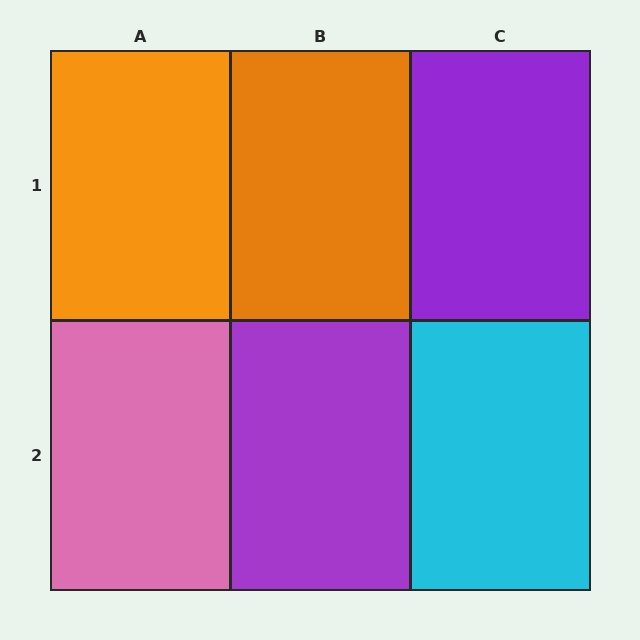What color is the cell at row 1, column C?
Purple.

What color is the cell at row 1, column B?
Orange.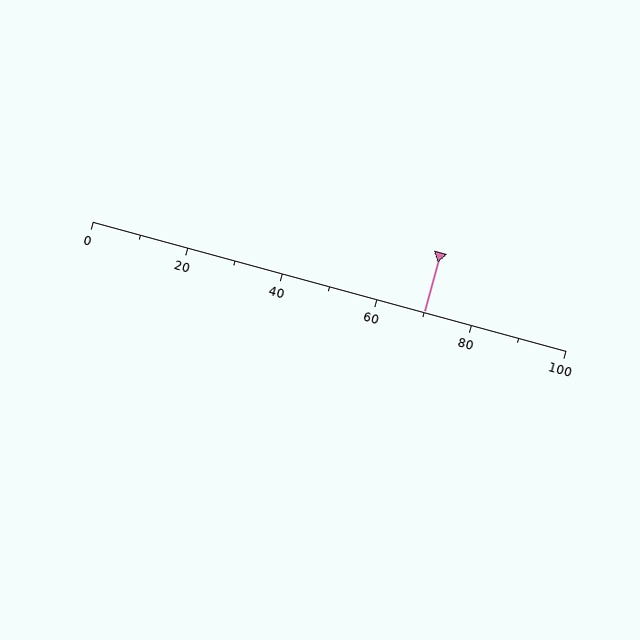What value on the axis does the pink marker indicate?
The marker indicates approximately 70.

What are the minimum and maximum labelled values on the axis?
The axis runs from 0 to 100.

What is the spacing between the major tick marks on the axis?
The major ticks are spaced 20 apart.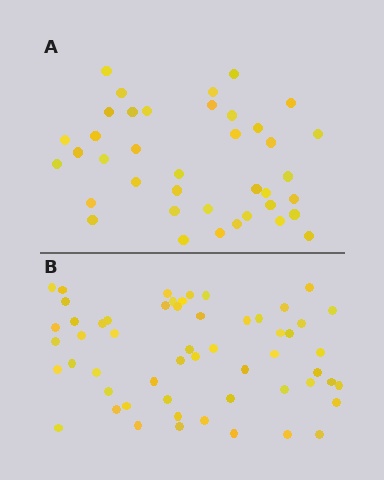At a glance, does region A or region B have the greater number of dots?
Region B (the bottom region) has more dots.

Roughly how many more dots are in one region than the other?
Region B has approximately 15 more dots than region A.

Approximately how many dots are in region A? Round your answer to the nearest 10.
About 40 dots. (The exact count is 39, which rounds to 40.)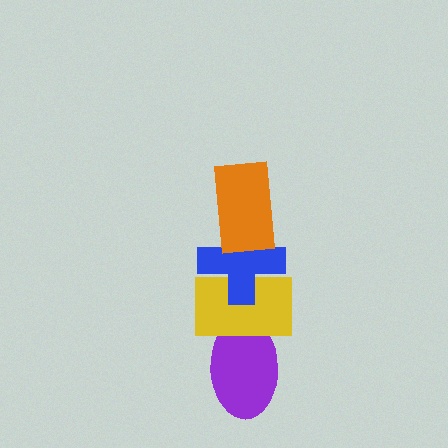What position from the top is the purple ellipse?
The purple ellipse is 4th from the top.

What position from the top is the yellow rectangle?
The yellow rectangle is 3rd from the top.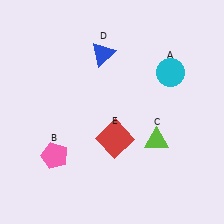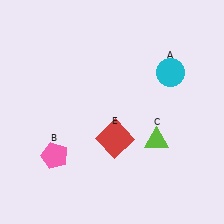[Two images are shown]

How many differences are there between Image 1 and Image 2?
There is 1 difference between the two images.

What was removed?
The blue triangle (D) was removed in Image 2.